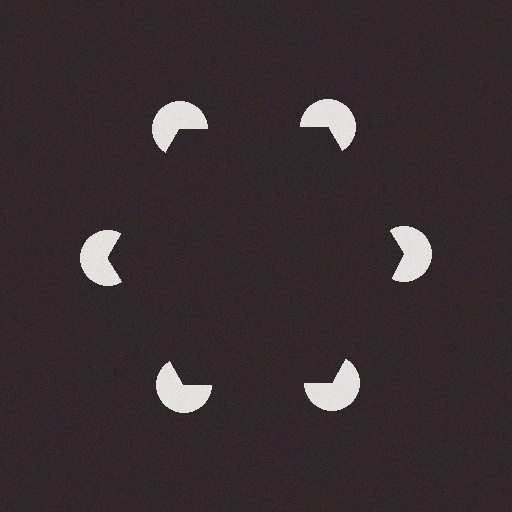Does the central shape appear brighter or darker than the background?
It typically appears slightly darker than the background, even though no actual brightness change is drawn.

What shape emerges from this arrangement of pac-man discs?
An illusory hexagon — its edges are inferred from the aligned wedge cuts in the pac-man discs, not physically drawn.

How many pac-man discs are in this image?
There are 6 — one at each vertex of the illusory hexagon.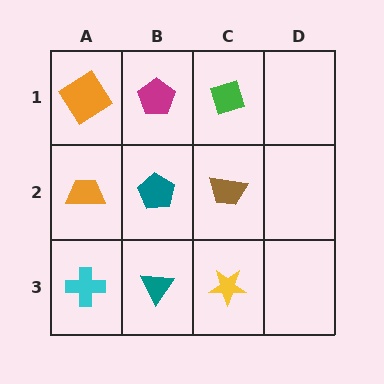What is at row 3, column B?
A teal triangle.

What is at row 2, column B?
A teal pentagon.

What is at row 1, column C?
A green diamond.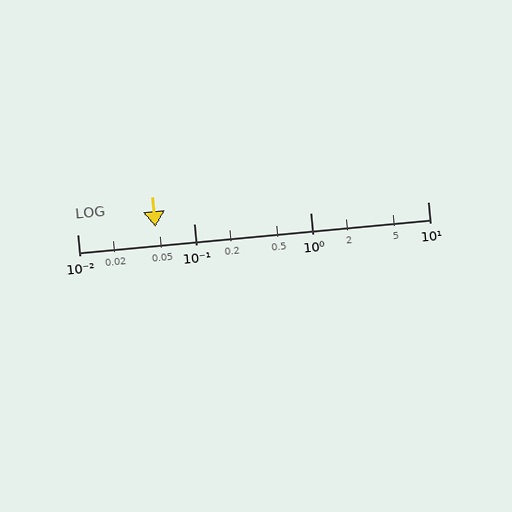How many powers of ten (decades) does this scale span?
The scale spans 3 decades, from 0.01 to 10.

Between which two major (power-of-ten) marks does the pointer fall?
The pointer is between 0.01 and 0.1.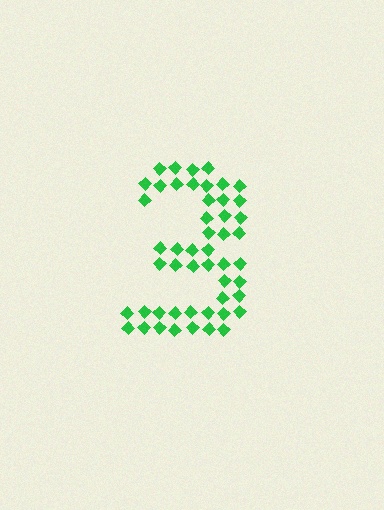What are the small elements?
The small elements are diamonds.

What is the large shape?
The large shape is the digit 3.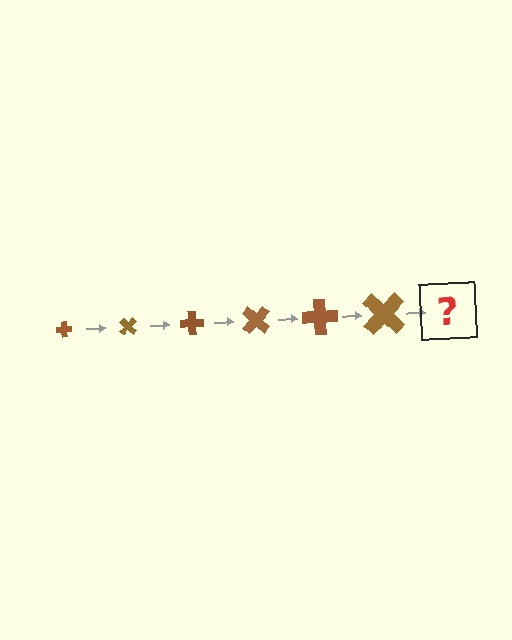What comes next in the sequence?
The next element should be a cross, larger than the previous one and rotated 270 degrees from the start.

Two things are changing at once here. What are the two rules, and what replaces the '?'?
The two rules are that the cross grows larger each step and it rotates 45 degrees each step. The '?' should be a cross, larger than the previous one and rotated 270 degrees from the start.